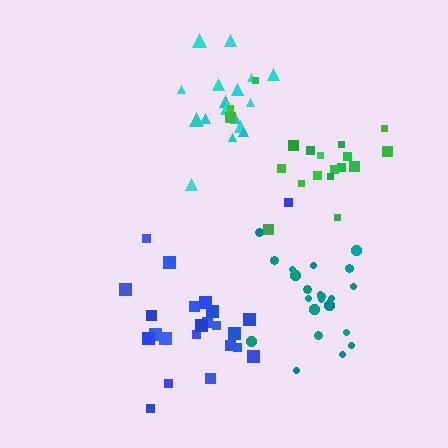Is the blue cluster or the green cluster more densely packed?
Green.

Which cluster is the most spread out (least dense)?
Cyan.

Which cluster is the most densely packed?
Teal.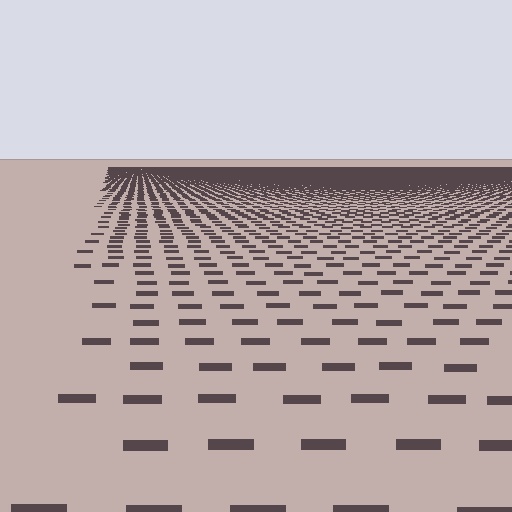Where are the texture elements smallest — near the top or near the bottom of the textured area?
Near the top.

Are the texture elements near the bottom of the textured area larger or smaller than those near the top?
Larger. Near the bottom, elements are closer to the viewer and appear at a bigger on-screen size.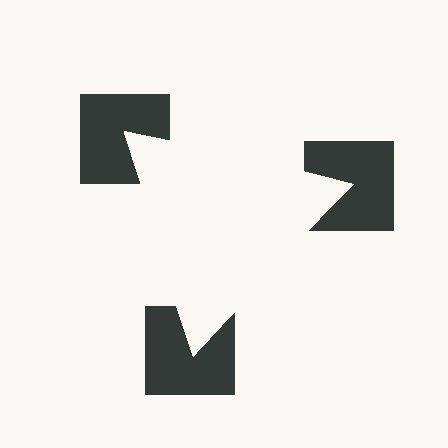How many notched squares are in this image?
There are 3 — one at each vertex of the illusory triangle.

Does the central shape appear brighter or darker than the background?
It typically appears slightly brighter than the background, even though no actual brightness change is drawn.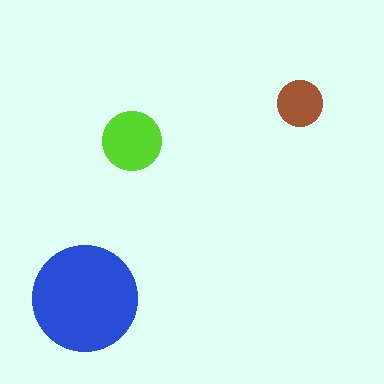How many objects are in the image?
There are 3 objects in the image.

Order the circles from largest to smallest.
the blue one, the lime one, the brown one.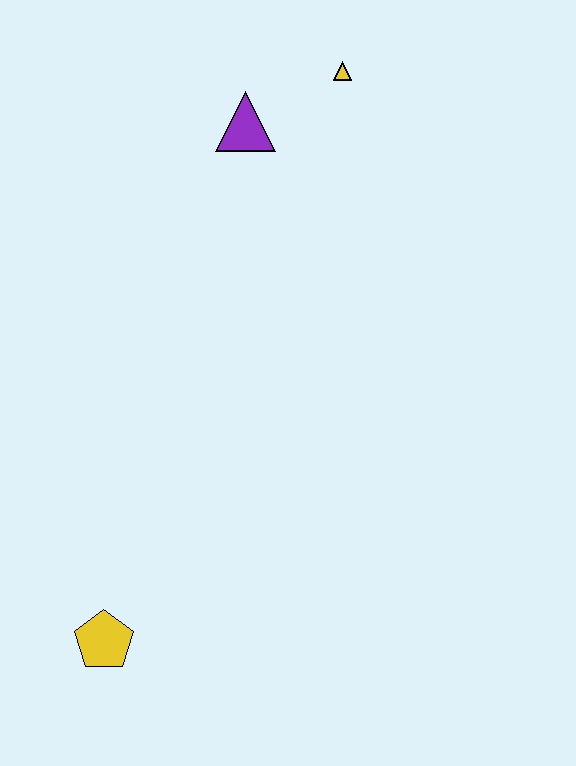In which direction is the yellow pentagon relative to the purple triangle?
The yellow pentagon is below the purple triangle.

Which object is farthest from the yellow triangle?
The yellow pentagon is farthest from the yellow triangle.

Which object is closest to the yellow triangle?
The purple triangle is closest to the yellow triangle.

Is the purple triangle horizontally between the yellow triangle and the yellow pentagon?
Yes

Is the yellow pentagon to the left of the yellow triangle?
Yes